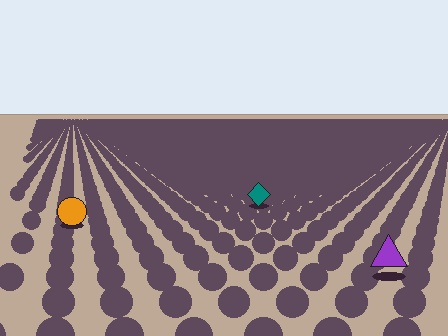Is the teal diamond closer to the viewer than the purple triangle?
No. The purple triangle is closer — you can tell from the texture gradient: the ground texture is coarser near it.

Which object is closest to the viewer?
The purple triangle is closest. The texture marks near it are larger and more spread out.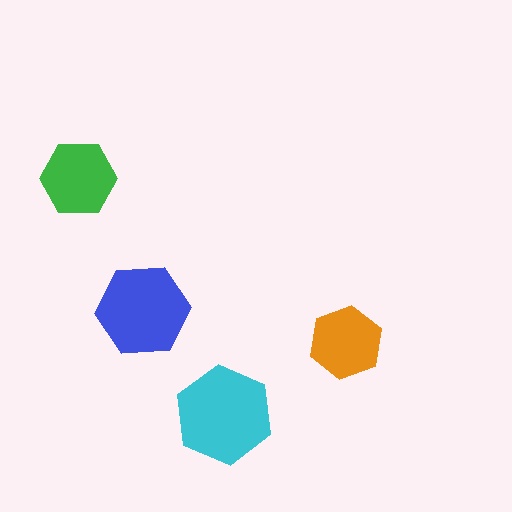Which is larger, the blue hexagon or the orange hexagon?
The blue one.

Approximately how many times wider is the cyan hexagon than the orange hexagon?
About 1.5 times wider.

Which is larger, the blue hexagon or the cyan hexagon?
The cyan one.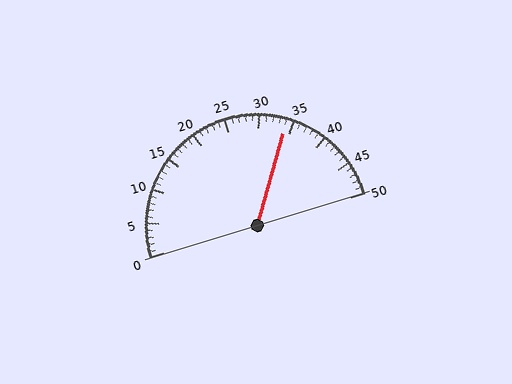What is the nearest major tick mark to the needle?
The nearest major tick mark is 35.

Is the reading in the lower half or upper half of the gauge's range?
The reading is in the upper half of the range (0 to 50).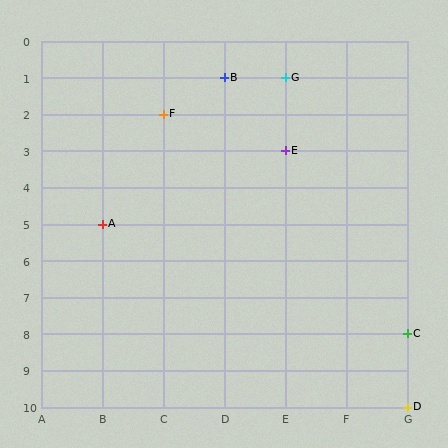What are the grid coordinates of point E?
Point E is at grid coordinates (E, 3).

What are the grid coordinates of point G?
Point G is at grid coordinates (E, 1).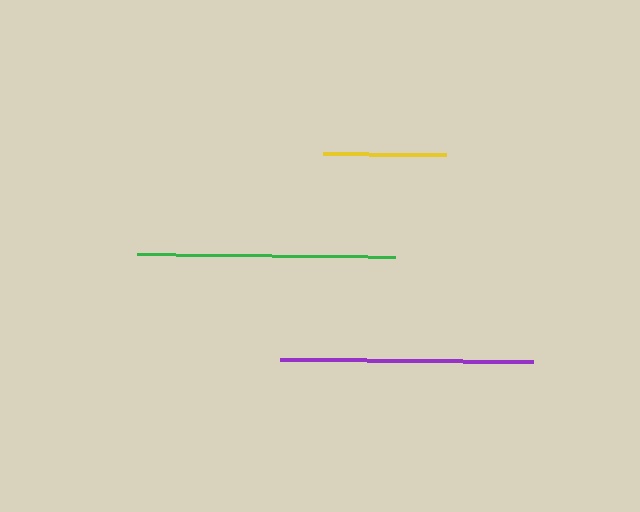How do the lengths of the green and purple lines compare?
The green and purple lines are approximately the same length.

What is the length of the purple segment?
The purple segment is approximately 252 pixels long.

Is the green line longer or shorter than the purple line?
The green line is longer than the purple line.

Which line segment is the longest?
The green line is the longest at approximately 258 pixels.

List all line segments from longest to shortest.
From longest to shortest: green, purple, yellow.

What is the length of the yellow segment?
The yellow segment is approximately 123 pixels long.